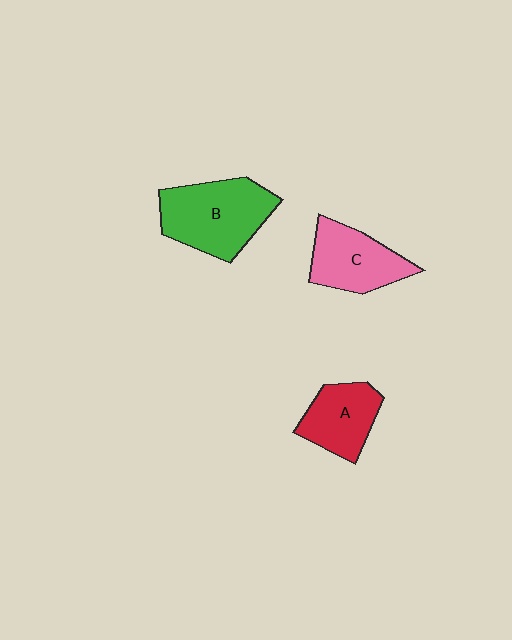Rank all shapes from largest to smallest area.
From largest to smallest: B (green), C (pink), A (red).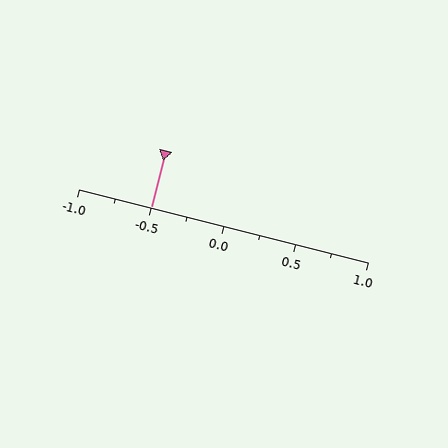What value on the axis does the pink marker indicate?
The marker indicates approximately -0.5.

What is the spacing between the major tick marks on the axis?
The major ticks are spaced 0.5 apart.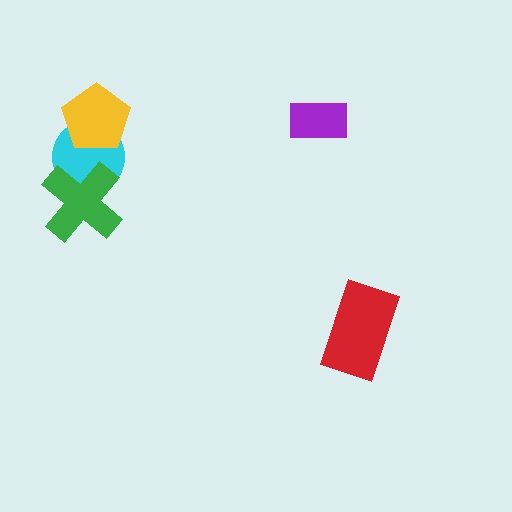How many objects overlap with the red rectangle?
0 objects overlap with the red rectangle.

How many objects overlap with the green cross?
1 object overlaps with the green cross.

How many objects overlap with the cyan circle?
2 objects overlap with the cyan circle.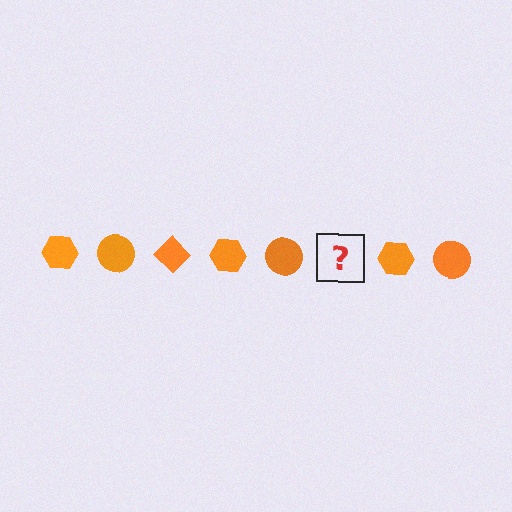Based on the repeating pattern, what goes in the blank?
The blank should be an orange diamond.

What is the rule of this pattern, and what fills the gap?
The rule is that the pattern cycles through hexagon, circle, diamond shapes in orange. The gap should be filled with an orange diamond.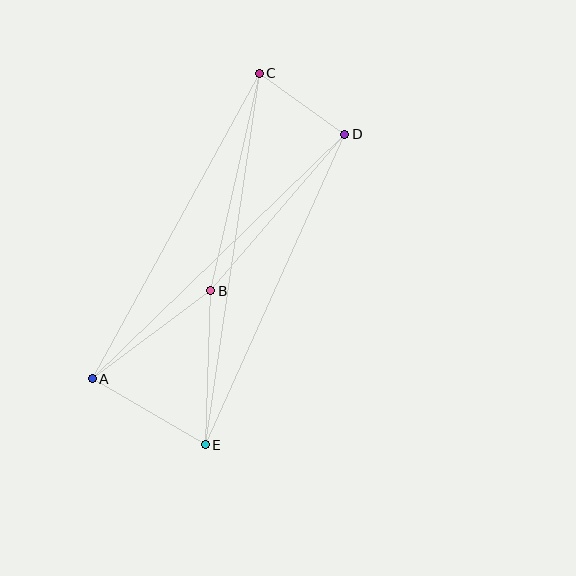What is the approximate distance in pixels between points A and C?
The distance between A and C is approximately 348 pixels.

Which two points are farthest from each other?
Points C and E are farthest from each other.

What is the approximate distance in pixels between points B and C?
The distance between B and C is approximately 223 pixels.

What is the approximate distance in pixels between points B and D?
The distance between B and D is approximately 206 pixels.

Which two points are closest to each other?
Points C and D are closest to each other.